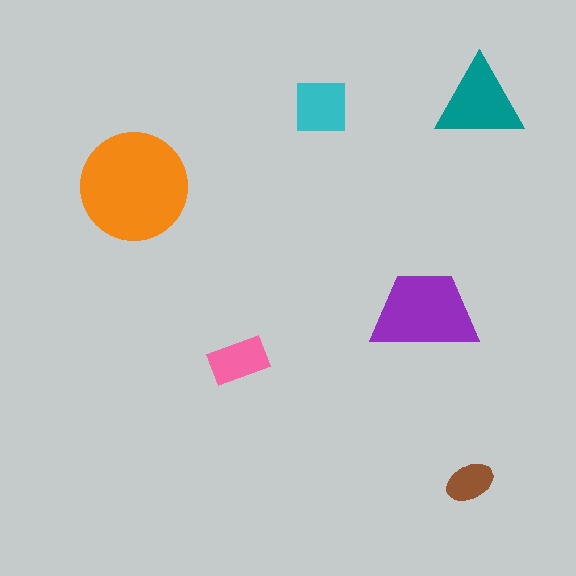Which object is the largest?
The orange circle.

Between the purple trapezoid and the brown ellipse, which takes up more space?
The purple trapezoid.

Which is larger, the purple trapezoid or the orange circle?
The orange circle.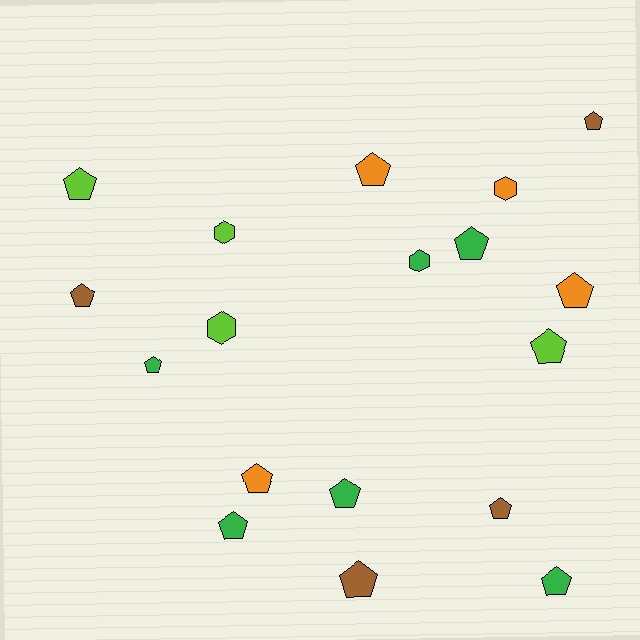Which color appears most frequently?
Green, with 6 objects.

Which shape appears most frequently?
Pentagon, with 14 objects.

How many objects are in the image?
There are 18 objects.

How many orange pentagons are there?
There are 3 orange pentagons.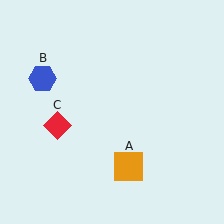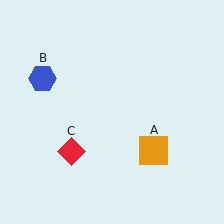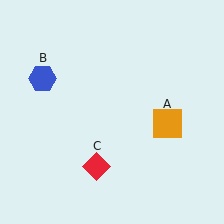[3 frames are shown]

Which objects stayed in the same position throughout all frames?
Blue hexagon (object B) remained stationary.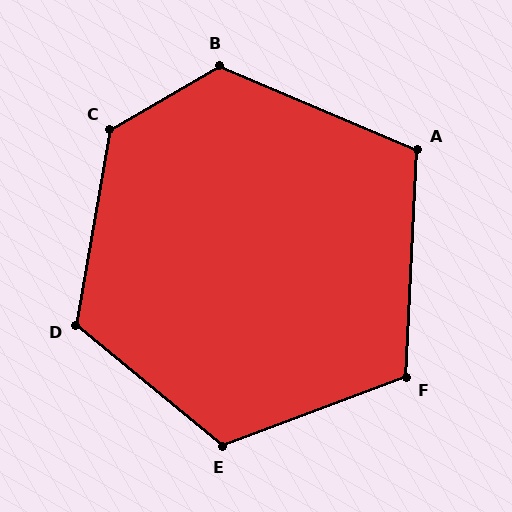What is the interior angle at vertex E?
Approximately 120 degrees (obtuse).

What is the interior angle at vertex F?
Approximately 113 degrees (obtuse).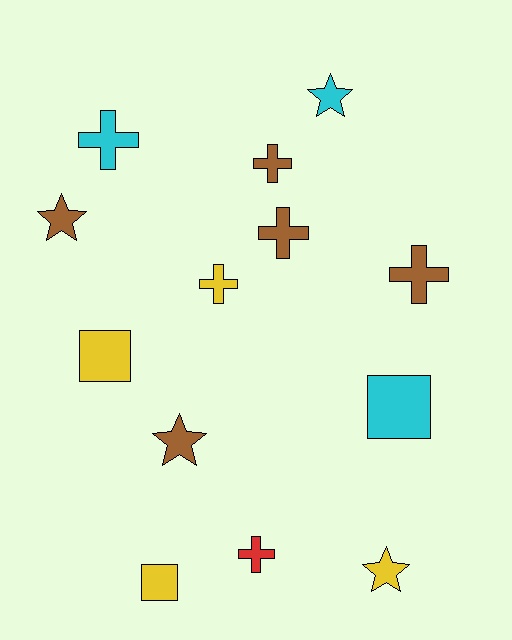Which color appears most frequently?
Brown, with 5 objects.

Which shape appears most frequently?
Cross, with 6 objects.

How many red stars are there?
There are no red stars.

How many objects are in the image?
There are 13 objects.